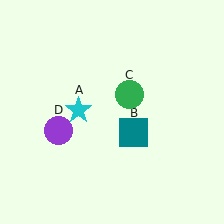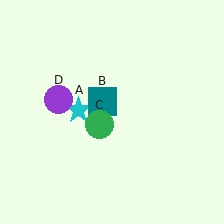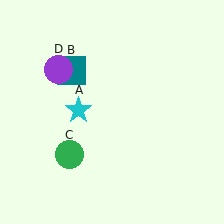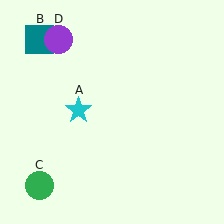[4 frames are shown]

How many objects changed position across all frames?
3 objects changed position: teal square (object B), green circle (object C), purple circle (object D).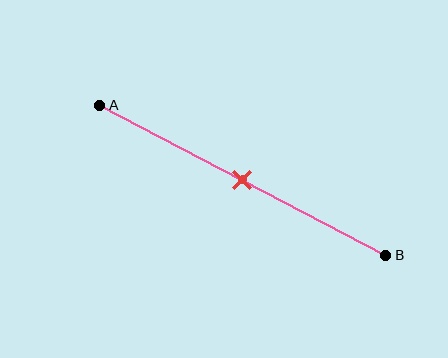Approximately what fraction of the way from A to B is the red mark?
The red mark is approximately 50% of the way from A to B.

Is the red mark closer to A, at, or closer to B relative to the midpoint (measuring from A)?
The red mark is approximately at the midpoint of segment AB.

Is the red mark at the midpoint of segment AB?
Yes, the mark is approximately at the midpoint.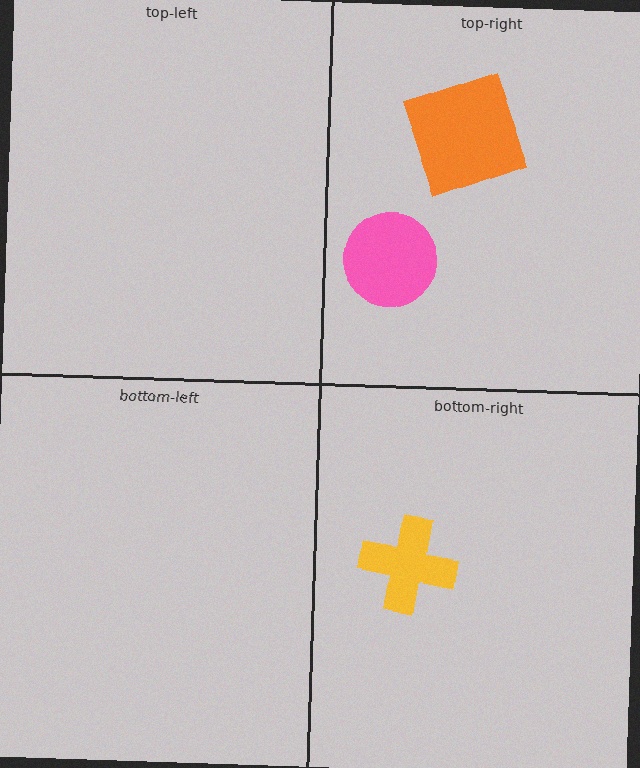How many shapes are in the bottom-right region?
1.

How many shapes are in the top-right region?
2.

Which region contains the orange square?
The top-right region.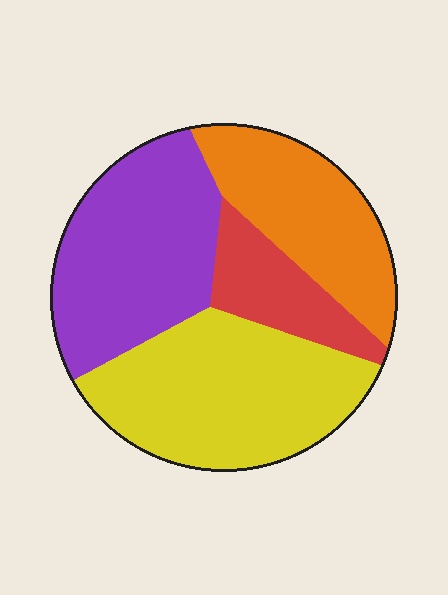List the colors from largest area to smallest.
From largest to smallest: yellow, purple, orange, red.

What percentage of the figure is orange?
Orange covers around 25% of the figure.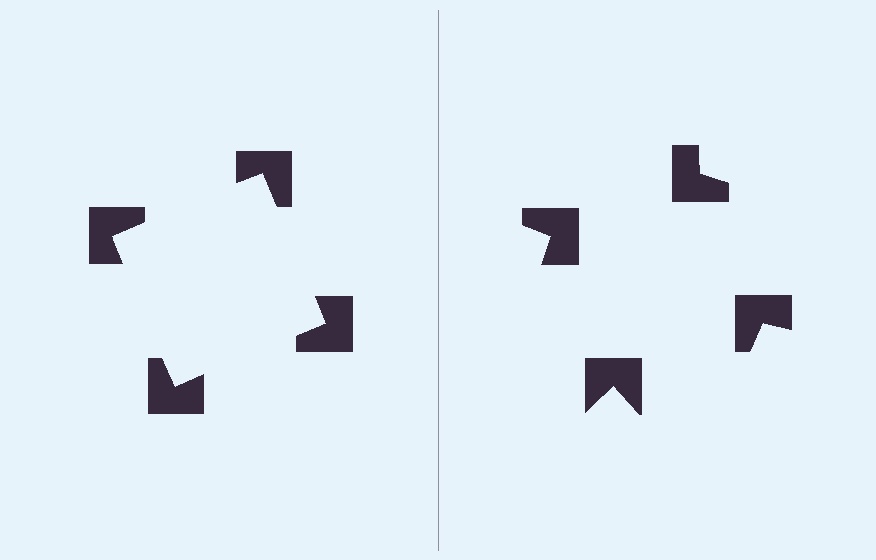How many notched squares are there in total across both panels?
8 — 4 on each side.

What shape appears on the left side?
An illusory square.